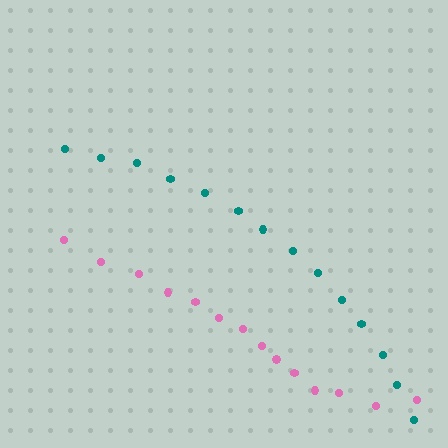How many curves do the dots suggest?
There are 2 distinct paths.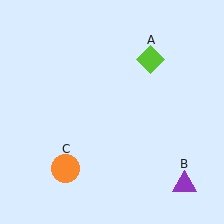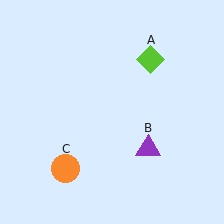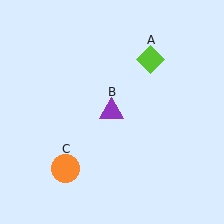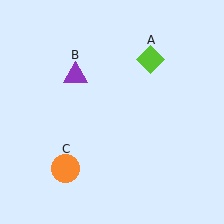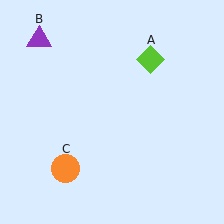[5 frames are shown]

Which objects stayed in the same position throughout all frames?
Lime diamond (object A) and orange circle (object C) remained stationary.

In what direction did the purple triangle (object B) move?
The purple triangle (object B) moved up and to the left.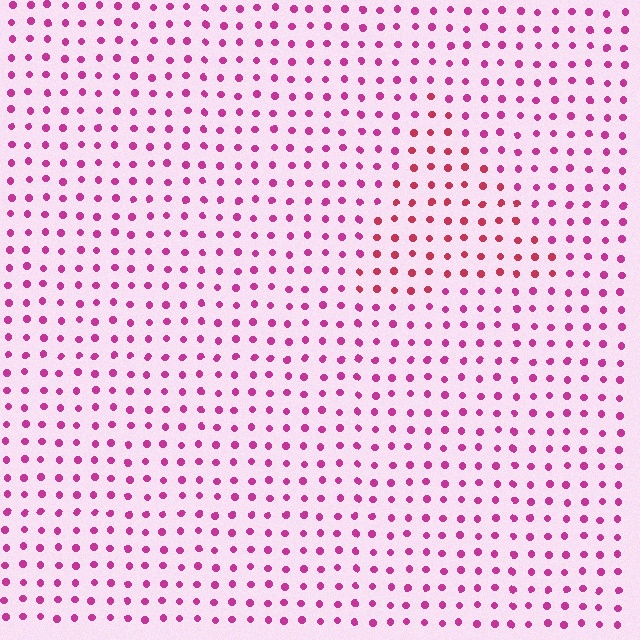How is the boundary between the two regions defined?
The boundary is defined purely by a slight shift in hue (about 28 degrees). Spacing, size, and orientation are identical on both sides.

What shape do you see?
I see a triangle.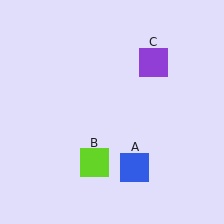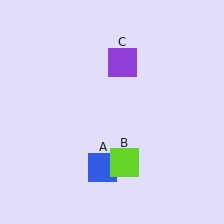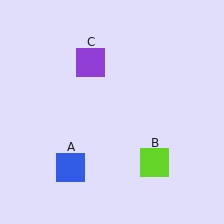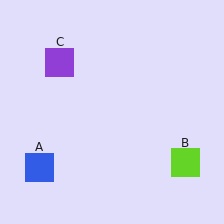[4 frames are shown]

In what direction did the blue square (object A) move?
The blue square (object A) moved left.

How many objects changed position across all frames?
3 objects changed position: blue square (object A), lime square (object B), purple square (object C).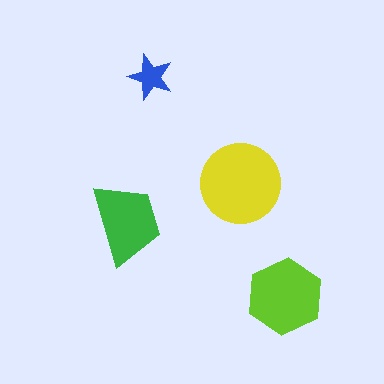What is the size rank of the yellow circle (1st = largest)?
1st.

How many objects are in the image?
There are 4 objects in the image.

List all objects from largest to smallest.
The yellow circle, the lime hexagon, the green trapezoid, the blue star.